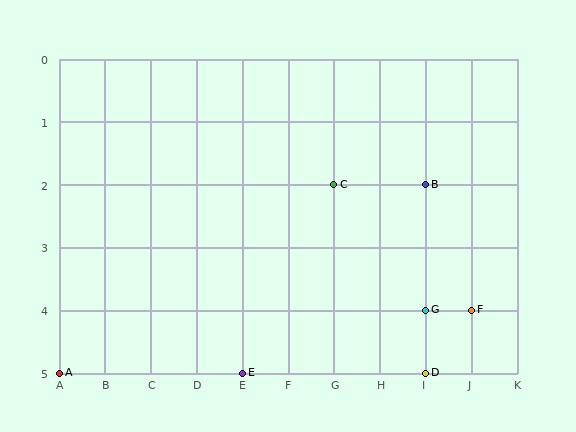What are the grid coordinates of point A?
Point A is at grid coordinates (A, 5).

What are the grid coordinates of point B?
Point B is at grid coordinates (I, 2).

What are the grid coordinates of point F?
Point F is at grid coordinates (J, 4).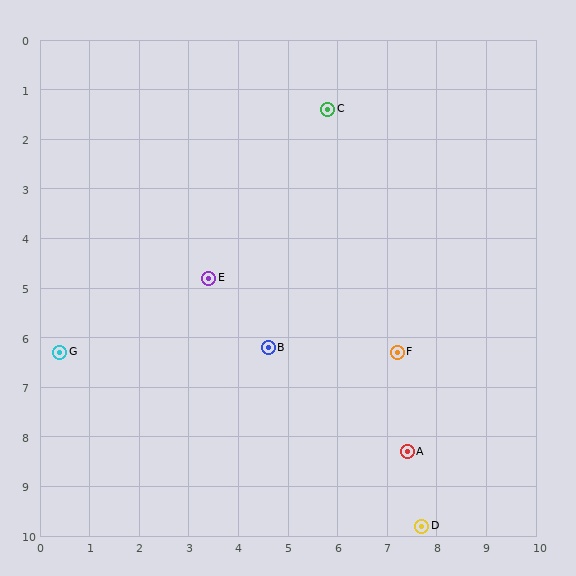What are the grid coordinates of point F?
Point F is at approximately (7.2, 6.3).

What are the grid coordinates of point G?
Point G is at approximately (0.4, 6.3).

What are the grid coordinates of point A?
Point A is at approximately (7.4, 8.3).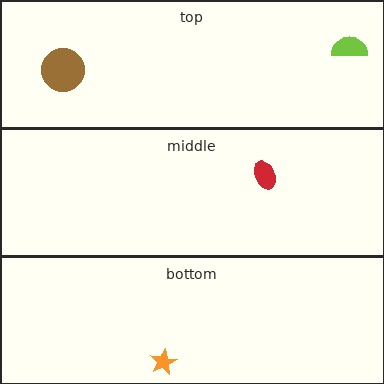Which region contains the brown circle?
The top region.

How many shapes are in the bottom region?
1.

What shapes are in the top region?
The brown circle, the lime semicircle.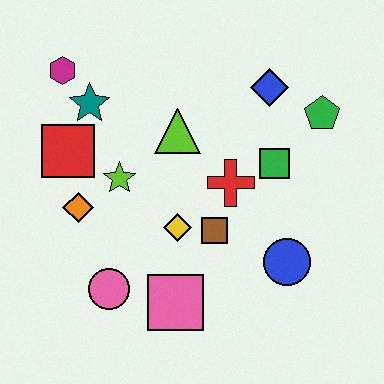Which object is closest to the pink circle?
The pink square is closest to the pink circle.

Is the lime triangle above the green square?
Yes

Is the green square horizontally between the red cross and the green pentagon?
Yes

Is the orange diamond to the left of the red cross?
Yes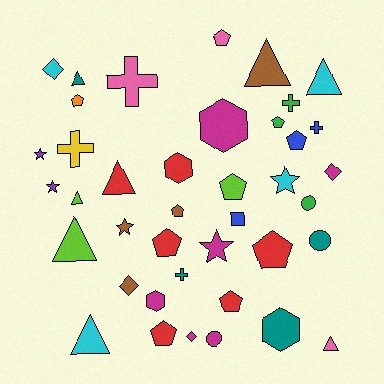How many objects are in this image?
There are 40 objects.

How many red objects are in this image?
There are 6 red objects.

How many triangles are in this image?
There are 8 triangles.